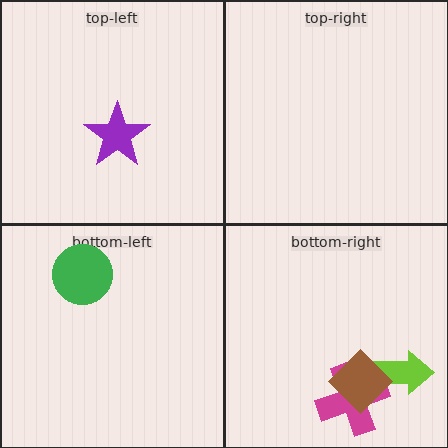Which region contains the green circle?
The bottom-left region.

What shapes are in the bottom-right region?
The lime arrow, the magenta cross, the brown diamond.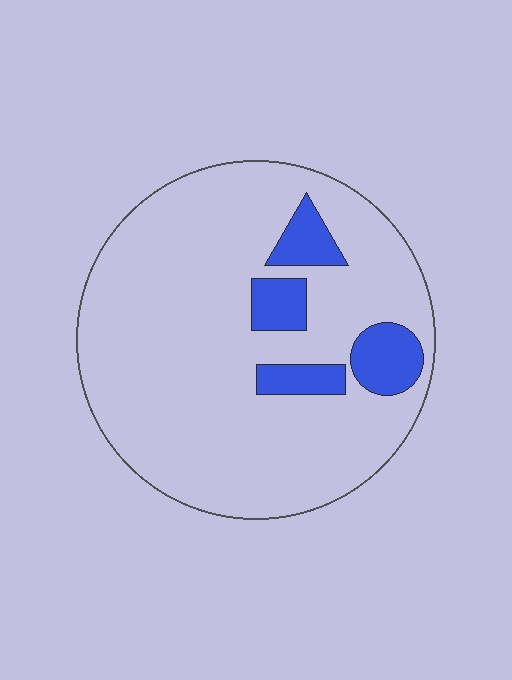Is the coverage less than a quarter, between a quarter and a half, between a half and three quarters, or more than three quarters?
Less than a quarter.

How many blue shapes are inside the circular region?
4.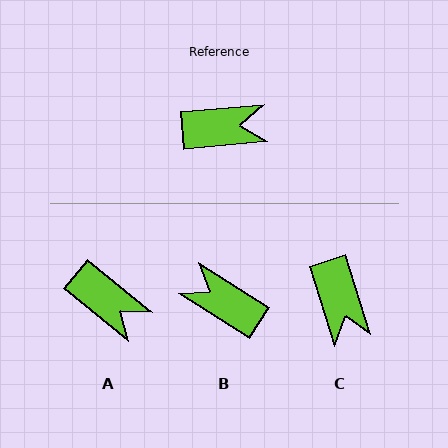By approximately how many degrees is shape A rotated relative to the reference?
Approximately 45 degrees clockwise.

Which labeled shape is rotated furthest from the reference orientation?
B, about 142 degrees away.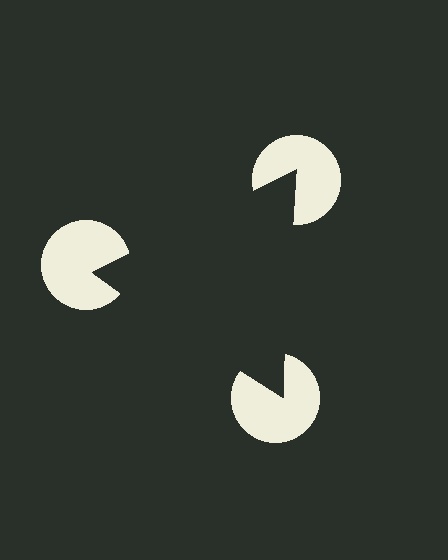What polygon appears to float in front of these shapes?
An illusory triangle — its edges are inferred from the aligned wedge cuts in the pac-man discs, not physically drawn.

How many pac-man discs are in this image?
There are 3 — one at each vertex of the illusory triangle.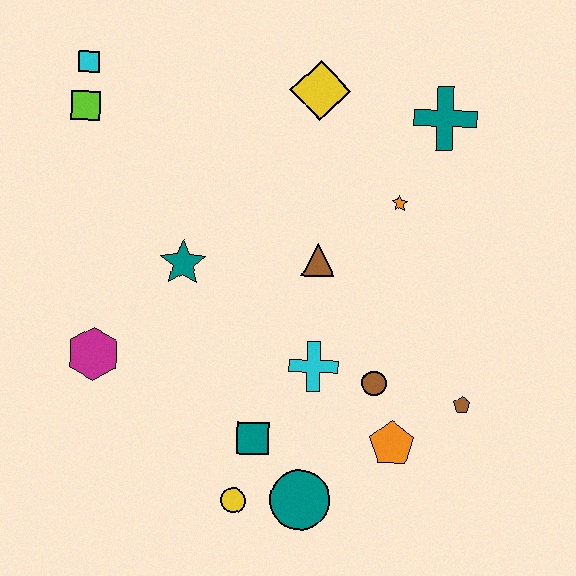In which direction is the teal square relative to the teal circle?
The teal square is above the teal circle.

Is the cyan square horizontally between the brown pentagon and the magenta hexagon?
No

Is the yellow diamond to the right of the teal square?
Yes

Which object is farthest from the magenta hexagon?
The teal cross is farthest from the magenta hexagon.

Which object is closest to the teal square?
The yellow circle is closest to the teal square.